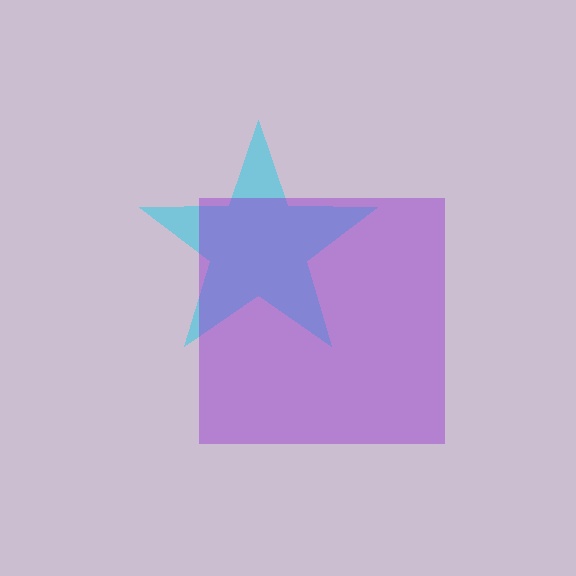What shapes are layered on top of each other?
The layered shapes are: a cyan star, a purple square.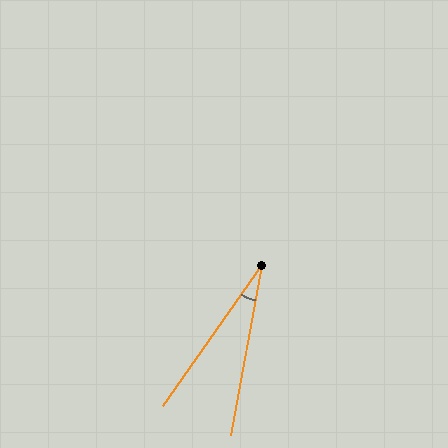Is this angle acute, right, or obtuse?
It is acute.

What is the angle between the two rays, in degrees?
Approximately 25 degrees.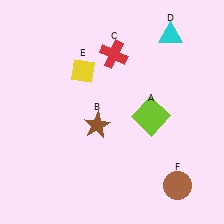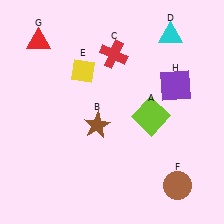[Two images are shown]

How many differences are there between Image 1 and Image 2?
There are 2 differences between the two images.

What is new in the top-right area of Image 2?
A purple square (H) was added in the top-right area of Image 2.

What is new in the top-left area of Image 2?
A red triangle (G) was added in the top-left area of Image 2.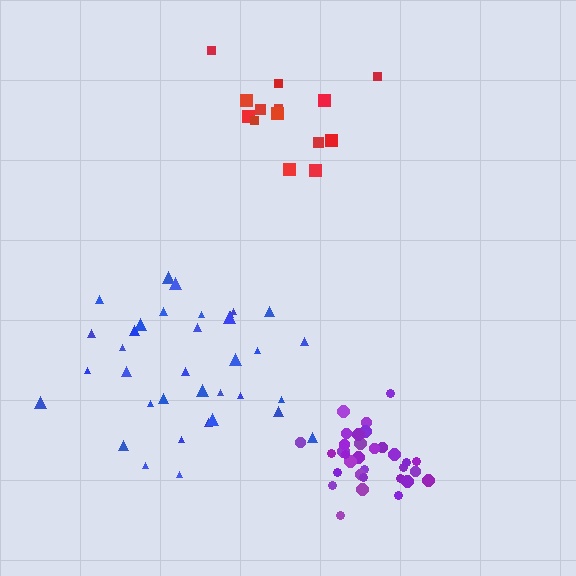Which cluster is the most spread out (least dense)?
Red.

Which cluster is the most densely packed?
Purple.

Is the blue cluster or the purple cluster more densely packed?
Purple.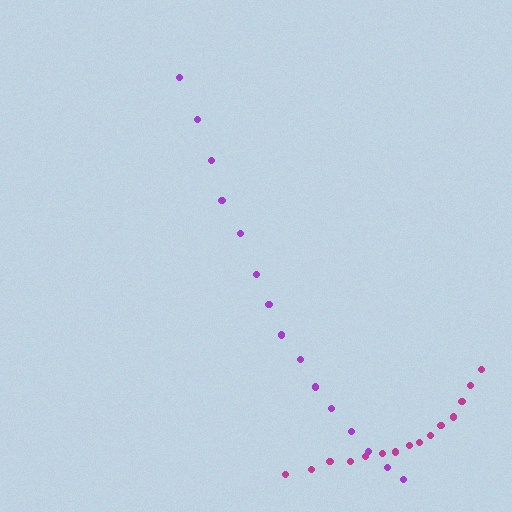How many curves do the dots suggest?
There are 2 distinct paths.